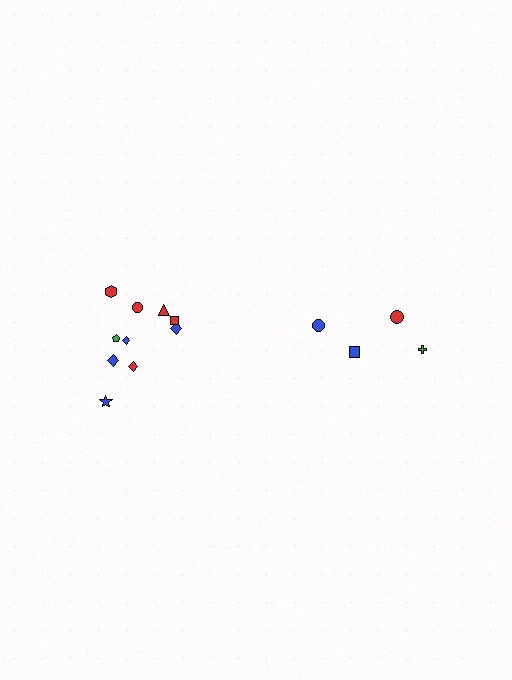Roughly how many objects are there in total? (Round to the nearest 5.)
Roughly 15 objects in total.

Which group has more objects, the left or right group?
The left group.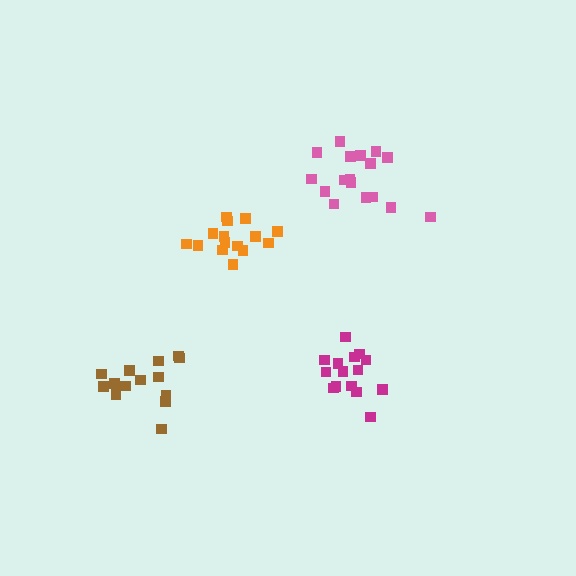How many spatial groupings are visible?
There are 4 spatial groupings.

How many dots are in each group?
Group 1: 14 dots, Group 2: 17 dots, Group 3: 15 dots, Group 4: 15 dots (61 total).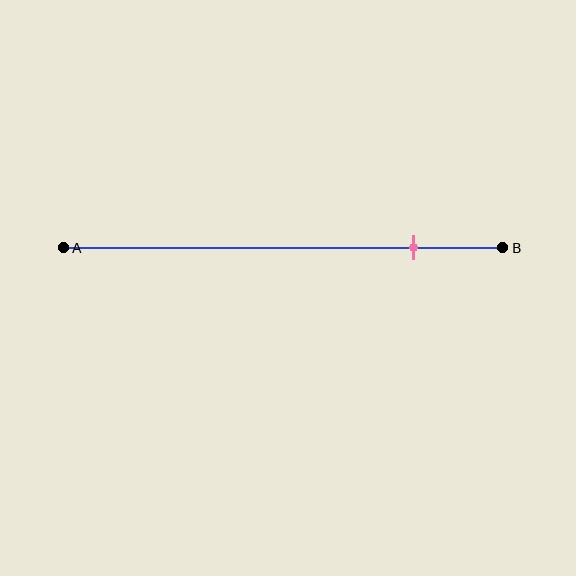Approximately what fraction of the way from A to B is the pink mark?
The pink mark is approximately 80% of the way from A to B.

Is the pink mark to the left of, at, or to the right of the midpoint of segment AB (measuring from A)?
The pink mark is to the right of the midpoint of segment AB.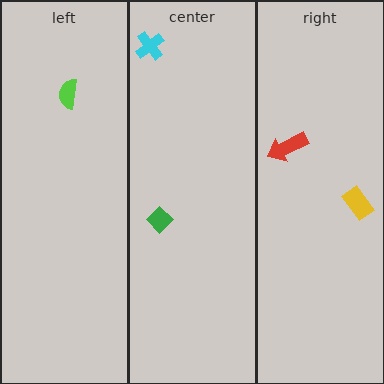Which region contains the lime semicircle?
The left region.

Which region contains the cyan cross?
The center region.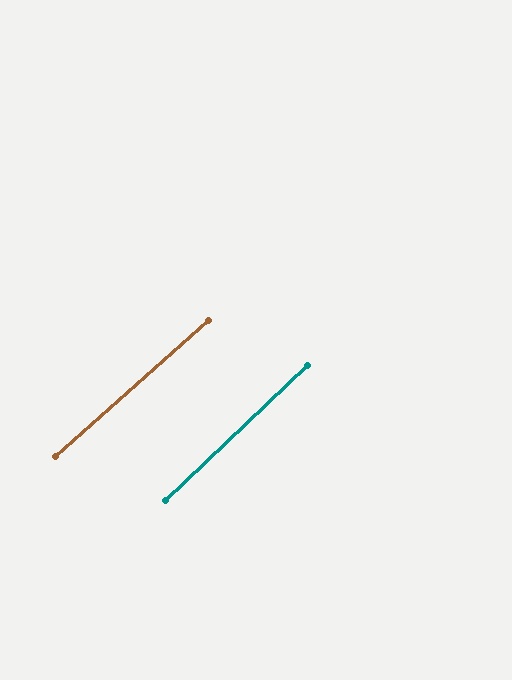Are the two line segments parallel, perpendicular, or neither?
Parallel — their directions differ by only 1.8°.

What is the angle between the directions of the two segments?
Approximately 2 degrees.